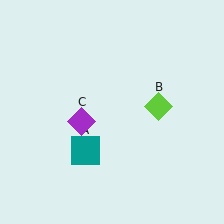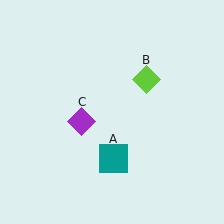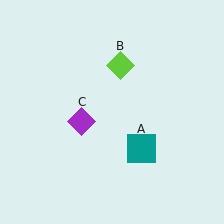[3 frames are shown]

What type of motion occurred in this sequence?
The teal square (object A), lime diamond (object B) rotated counterclockwise around the center of the scene.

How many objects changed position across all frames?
2 objects changed position: teal square (object A), lime diamond (object B).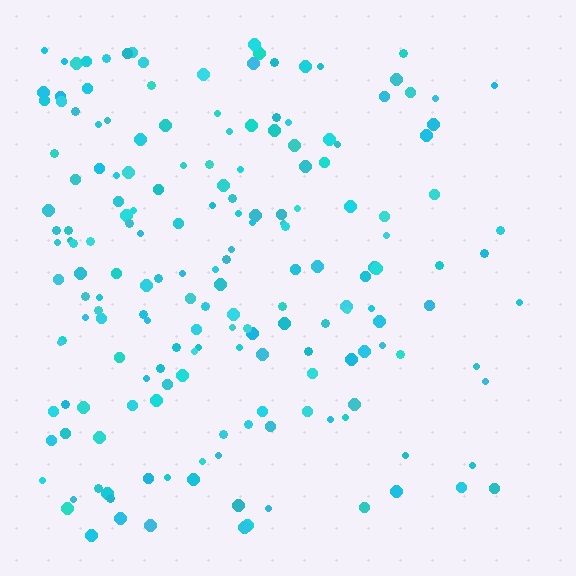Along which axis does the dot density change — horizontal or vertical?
Horizontal.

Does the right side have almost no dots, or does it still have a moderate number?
Still a moderate number, just noticeably fewer than the left.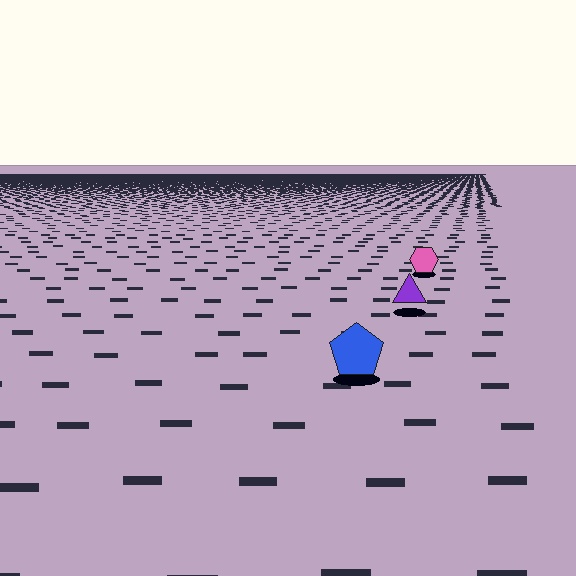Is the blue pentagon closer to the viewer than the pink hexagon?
Yes. The blue pentagon is closer — you can tell from the texture gradient: the ground texture is coarser near it.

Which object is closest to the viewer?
The blue pentagon is closest. The texture marks near it are larger and more spread out.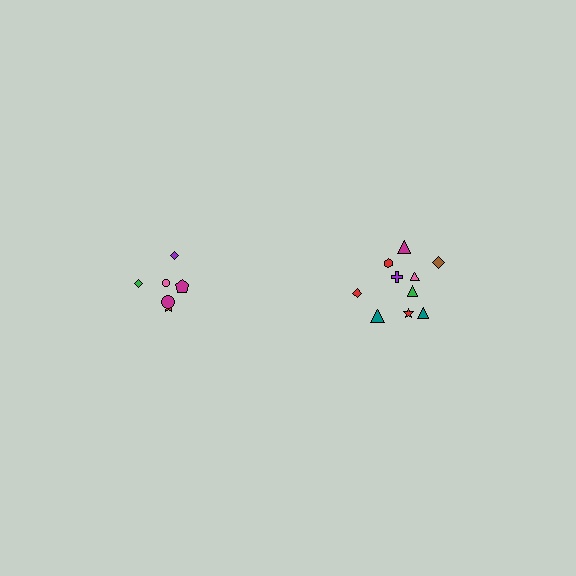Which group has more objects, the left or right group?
The right group.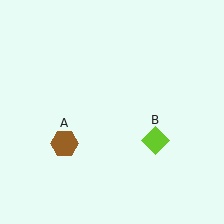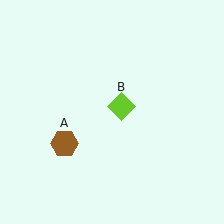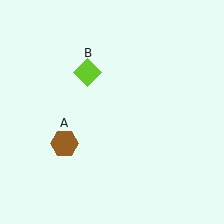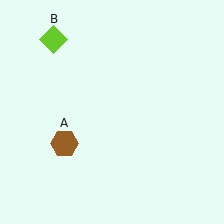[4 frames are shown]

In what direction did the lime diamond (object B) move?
The lime diamond (object B) moved up and to the left.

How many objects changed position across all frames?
1 object changed position: lime diamond (object B).